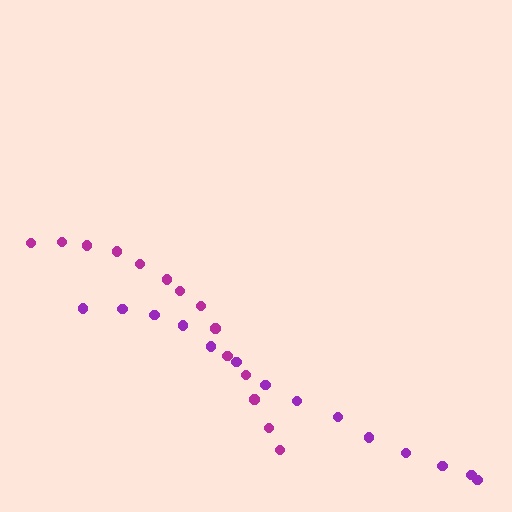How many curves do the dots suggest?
There are 2 distinct paths.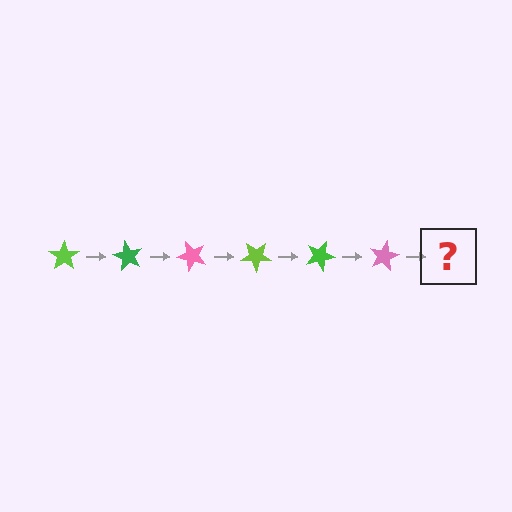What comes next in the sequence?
The next element should be a lime star, rotated 360 degrees from the start.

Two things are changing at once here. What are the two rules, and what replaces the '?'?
The two rules are that it rotates 60 degrees each step and the color cycles through lime, green, and pink. The '?' should be a lime star, rotated 360 degrees from the start.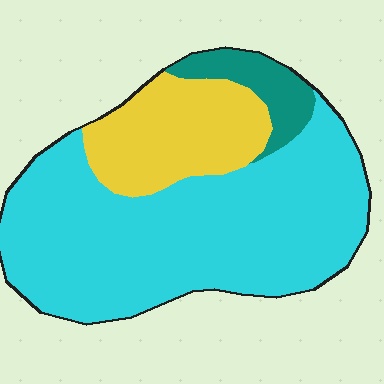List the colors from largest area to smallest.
From largest to smallest: cyan, yellow, teal.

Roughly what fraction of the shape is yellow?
Yellow covers around 20% of the shape.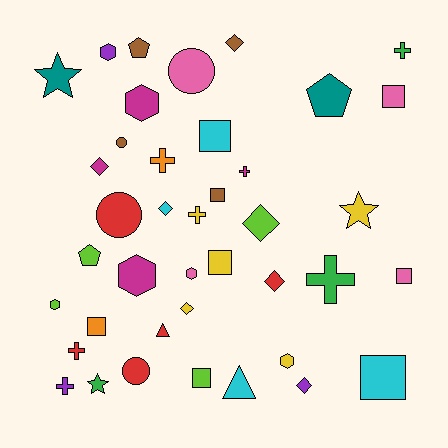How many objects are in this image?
There are 40 objects.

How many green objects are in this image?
There are 3 green objects.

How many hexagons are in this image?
There are 6 hexagons.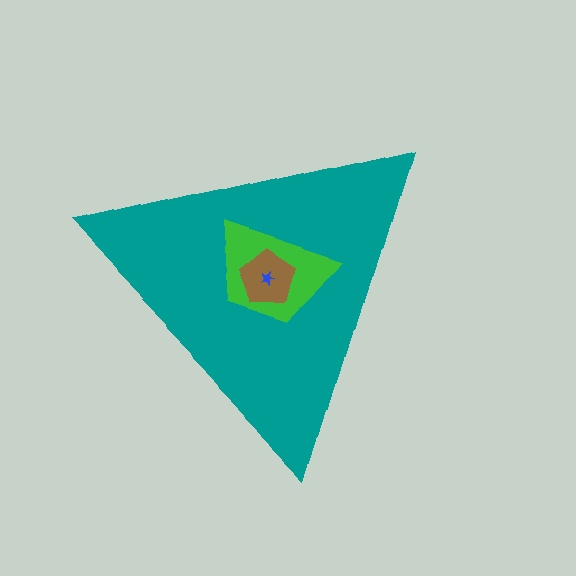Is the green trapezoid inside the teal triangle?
Yes.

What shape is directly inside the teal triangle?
The green trapezoid.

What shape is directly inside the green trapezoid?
The brown pentagon.